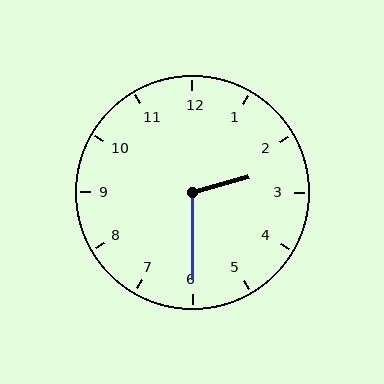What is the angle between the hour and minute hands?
Approximately 105 degrees.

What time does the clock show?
2:30.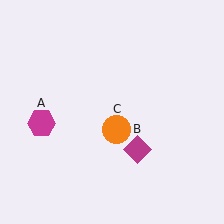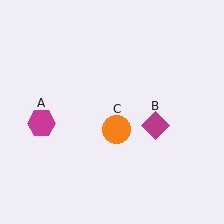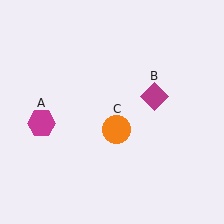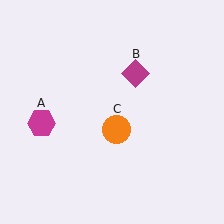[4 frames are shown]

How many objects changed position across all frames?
1 object changed position: magenta diamond (object B).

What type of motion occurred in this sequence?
The magenta diamond (object B) rotated counterclockwise around the center of the scene.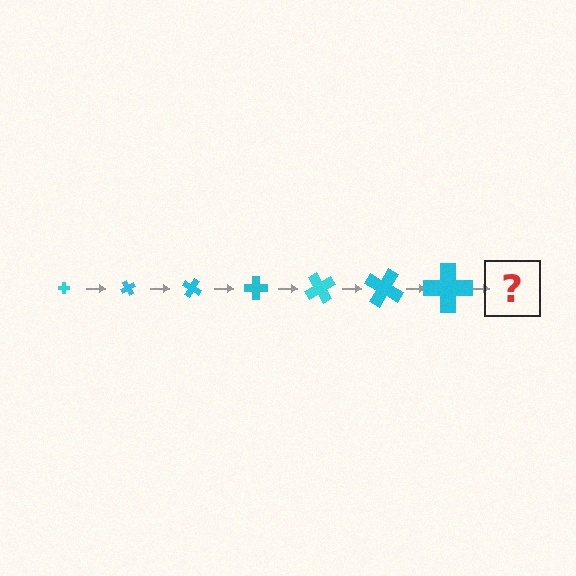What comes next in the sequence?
The next element should be a cross, larger than the previous one and rotated 420 degrees from the start.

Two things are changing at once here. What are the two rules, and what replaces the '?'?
The two rules are that the cross grows larger each step and it rotates 60 degrees each step. The '?' should be a cross, larger than the previous one and rotated 420 degrees from the start.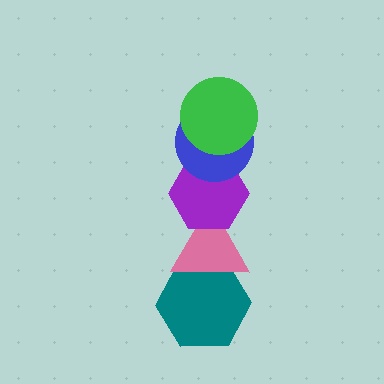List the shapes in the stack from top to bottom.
From top to bottom: the green circle, the blue circle, the purple hexagon, the pink triangle, the teal hexagon.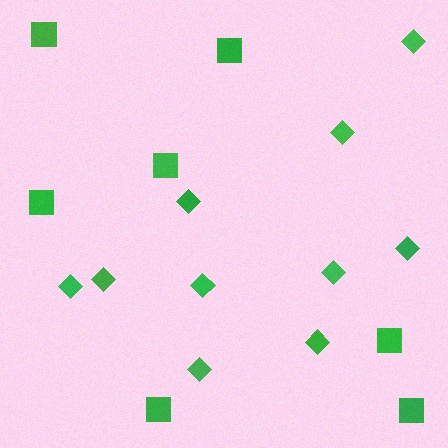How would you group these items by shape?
There are 2 groups: one group of diamonds (10) and one group of squares (7).